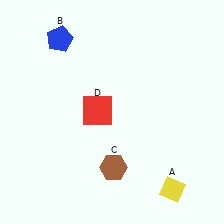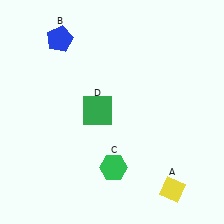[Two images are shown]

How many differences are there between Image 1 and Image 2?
There are 2 differences between the two images.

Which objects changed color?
C changed from brown to green. D changed from red to green.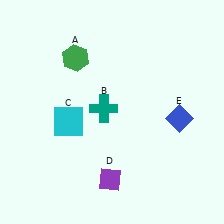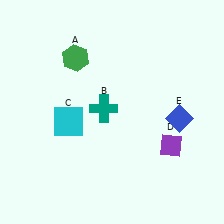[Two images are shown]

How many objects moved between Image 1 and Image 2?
1 object moved between the two images.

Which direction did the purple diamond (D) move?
The purple diamond (D) moved right.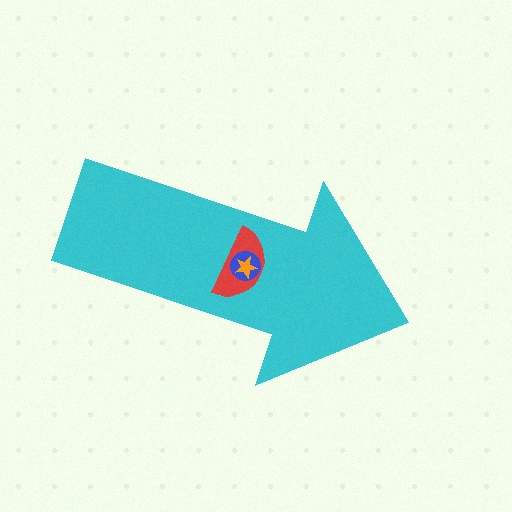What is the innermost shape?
The orange star.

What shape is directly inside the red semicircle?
The blue circle.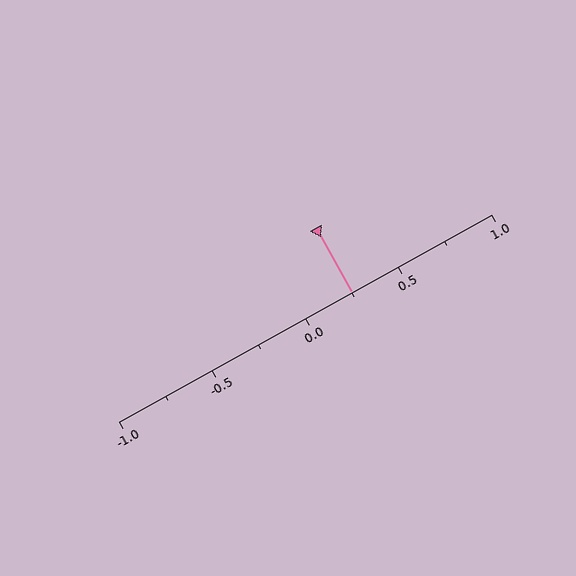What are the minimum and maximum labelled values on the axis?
The axis runs from -1.0 to 1.0.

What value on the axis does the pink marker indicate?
The marker indicates approximately 0.25.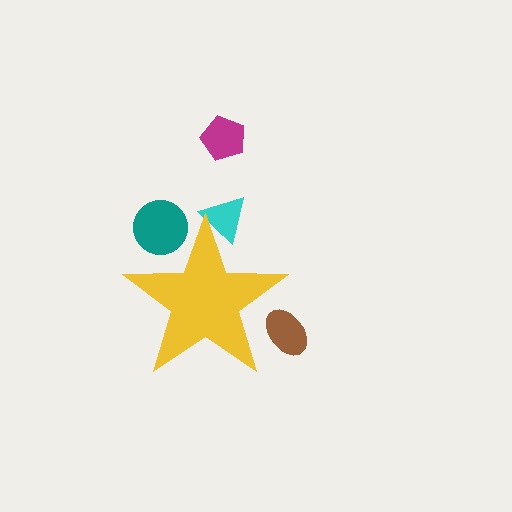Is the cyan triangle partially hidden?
Yes, the cyan triangle is partially hidden behind the yellow star.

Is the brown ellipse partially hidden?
Yes, the brown ellipse is partially hidden behind the yellow star.